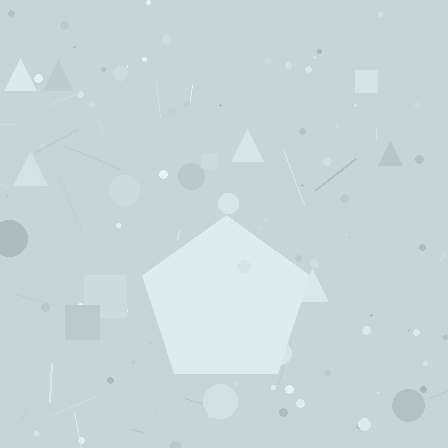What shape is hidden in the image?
A pentagon is hidden in the image.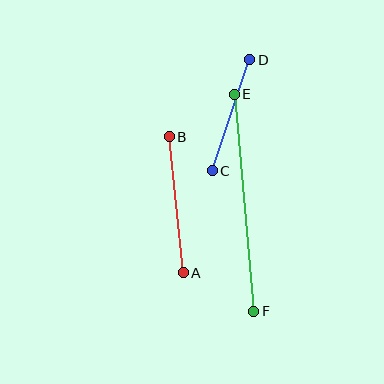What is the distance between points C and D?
The distance is approximately 117 pixels.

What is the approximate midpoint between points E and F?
The midpoint is at approximately (244, 203) pixels.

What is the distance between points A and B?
The distance is approximately 136 pixels.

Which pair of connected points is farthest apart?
Points E and F are farthest apart.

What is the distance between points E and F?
The distance is approximately 218 pixels.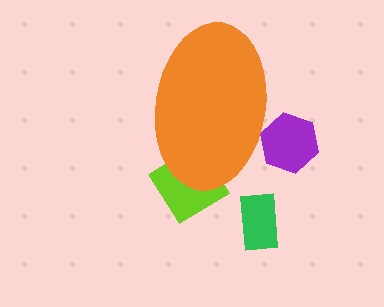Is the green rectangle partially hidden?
No, the green rectangle is fully visible.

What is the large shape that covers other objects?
An orange ellipse.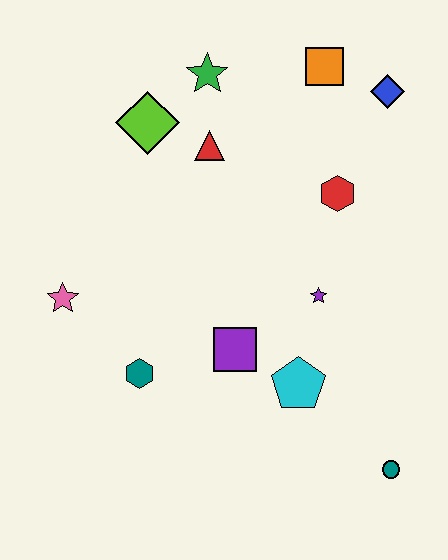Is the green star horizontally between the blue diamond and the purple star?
No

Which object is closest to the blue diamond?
The orange square is closest to the blue diamond.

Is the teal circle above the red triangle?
No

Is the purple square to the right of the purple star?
No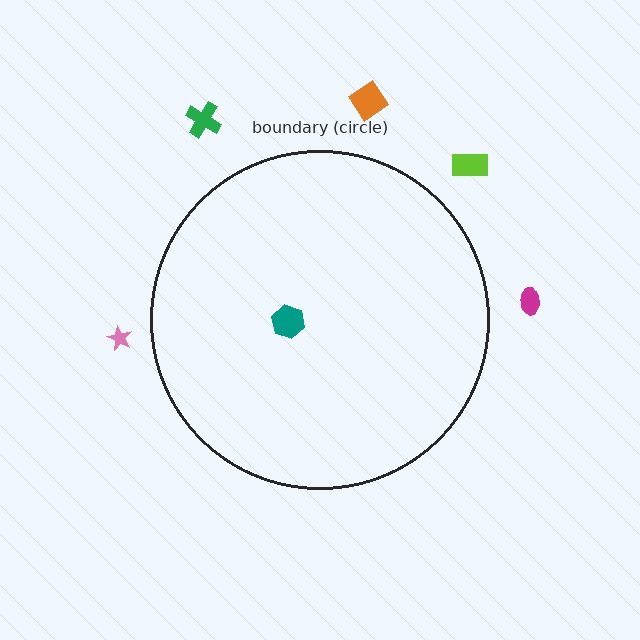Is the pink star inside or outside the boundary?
Outside.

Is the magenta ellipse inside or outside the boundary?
Outside.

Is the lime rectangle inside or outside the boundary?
Outside.